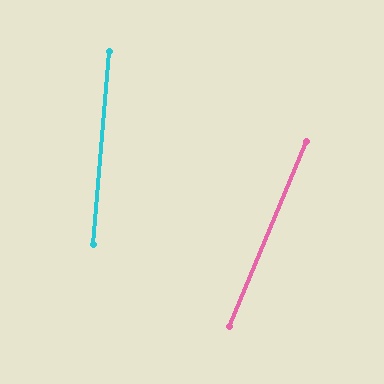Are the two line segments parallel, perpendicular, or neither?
Neither parallel nor perpendicular — they differ by about 18°.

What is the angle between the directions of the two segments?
Approximately 18 degrees.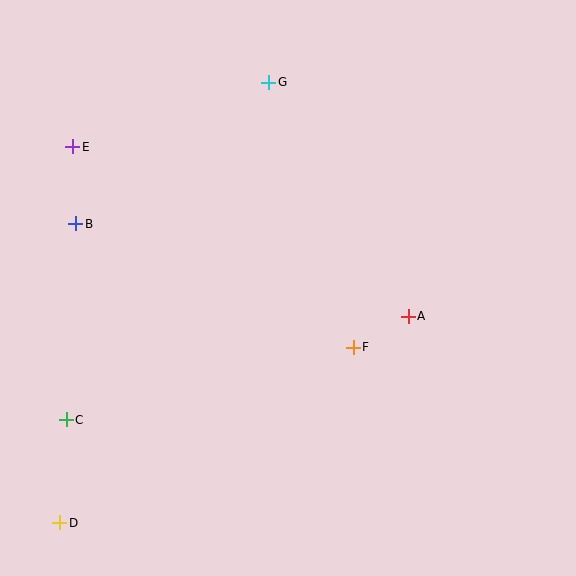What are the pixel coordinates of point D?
Point D is at (60, 523).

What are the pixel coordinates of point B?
Point B is at (76, 224).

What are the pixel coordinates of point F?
Point F is at (353, 347).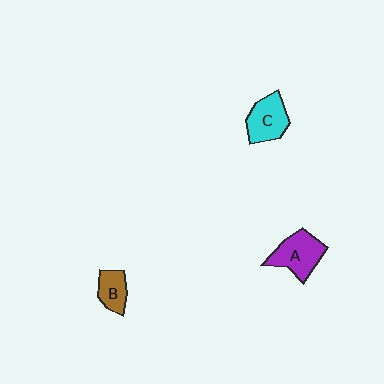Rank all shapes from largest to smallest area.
From largest to smallest: A (purple), C (cyan), B (brown).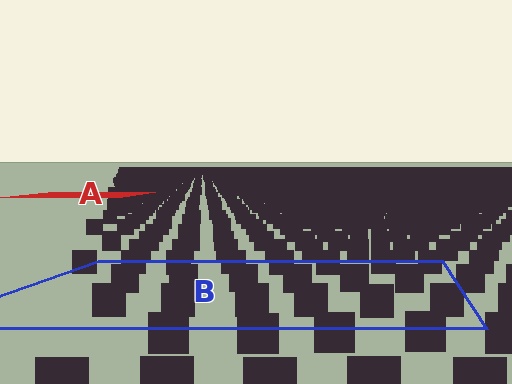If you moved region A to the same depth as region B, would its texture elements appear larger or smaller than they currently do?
They would appear larger. At a closer depth, the same texture elements are projected at a bigger on-screen size.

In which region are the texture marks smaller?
The texture marks are smaller in region A, because it is farther away.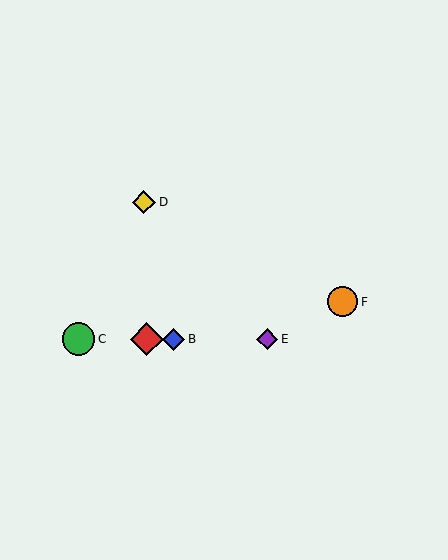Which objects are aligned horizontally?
Objects A, B, C, E are aligned horizontally.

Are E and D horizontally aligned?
No, E is at y≈339 and D is at y≈202.